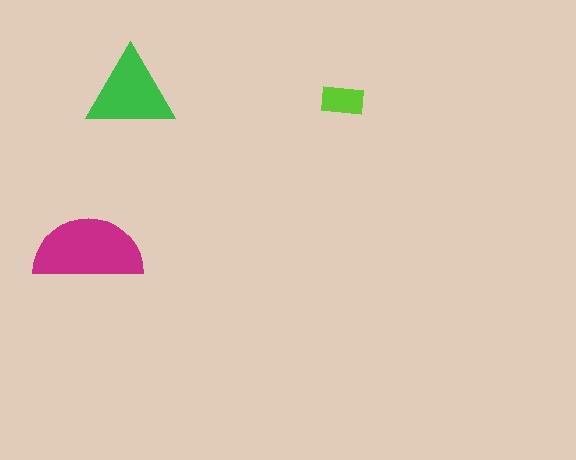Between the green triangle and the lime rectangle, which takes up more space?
The green triangle.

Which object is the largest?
The magenta semicircle.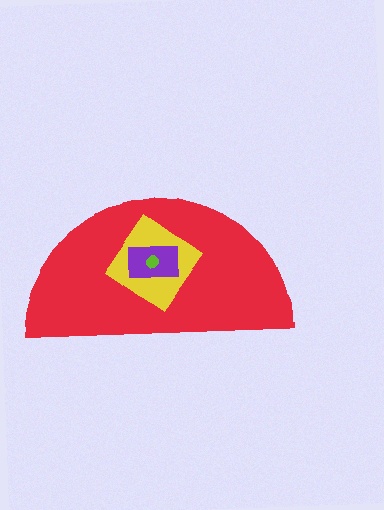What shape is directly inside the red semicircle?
The yellow diamond.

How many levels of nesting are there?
4.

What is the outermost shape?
The red semicircle.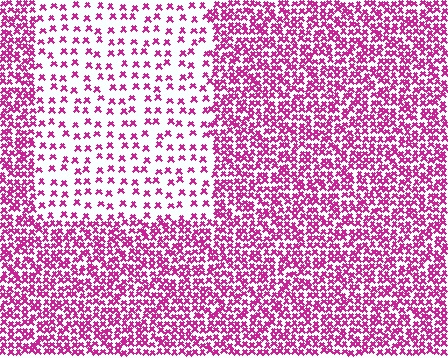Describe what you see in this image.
The image contains small magenta elements arranged at two different densities. A rectangle-shaped region is visible where the elements are less densely packed than the surrounding area.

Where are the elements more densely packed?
The elements are more densely packed outside the rectangle boundary.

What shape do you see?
I see a rectangle.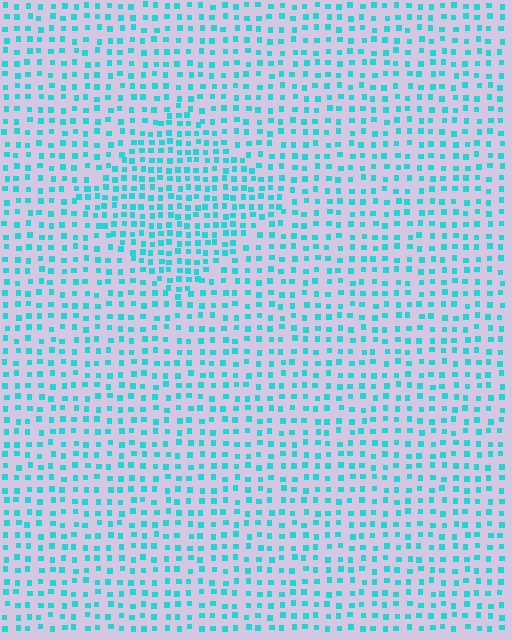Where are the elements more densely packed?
The elements are more densely packed inside the diamond boundary.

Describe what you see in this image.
The image contains small cyan elements arranged at two different densities. A diamond-shaped region is visible where the elements are more densely packed than the surrounding area.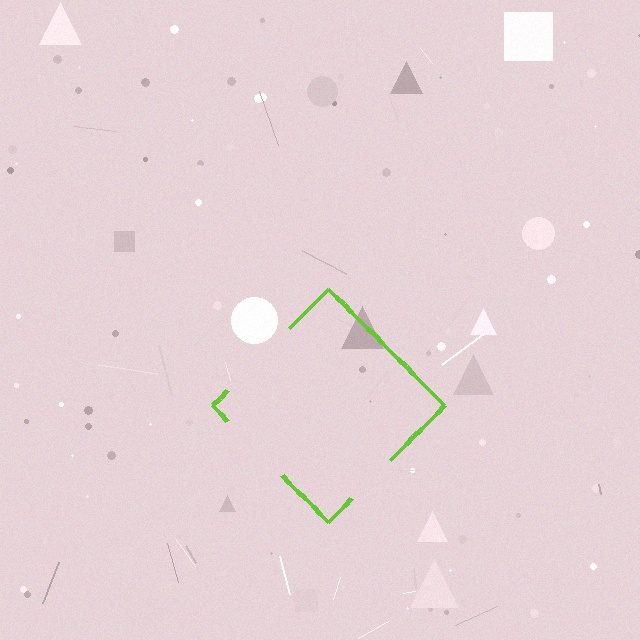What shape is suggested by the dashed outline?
The dashed outline suggests a diamond.